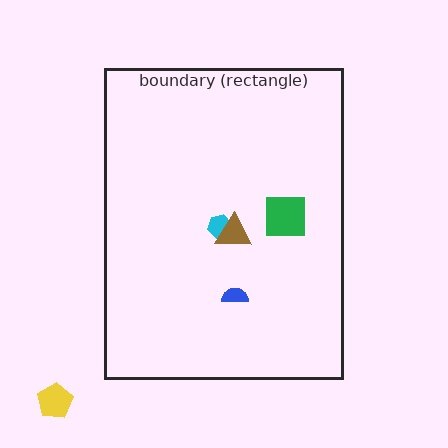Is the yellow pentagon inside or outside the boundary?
Outside.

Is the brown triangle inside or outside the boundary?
Inside.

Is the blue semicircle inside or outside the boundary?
Inside.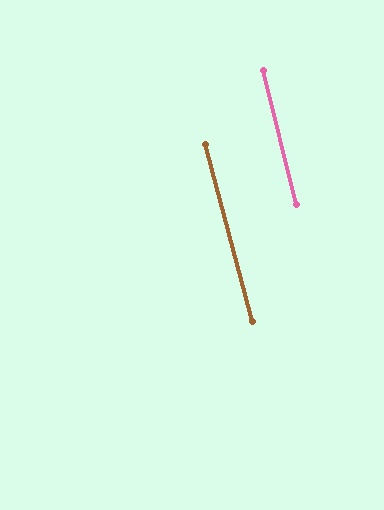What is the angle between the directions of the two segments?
Approximately 1 degree.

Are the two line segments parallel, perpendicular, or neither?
Parallel — their directions differ by only 1.4°.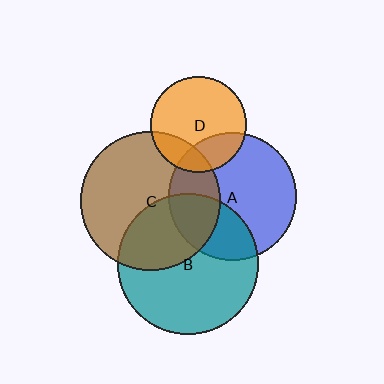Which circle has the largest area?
Circle B (teal).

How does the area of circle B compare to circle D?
Approximately 2.1 times.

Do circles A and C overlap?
Yes.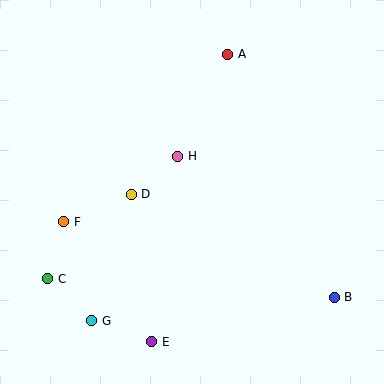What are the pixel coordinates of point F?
Point F is at (64, 222).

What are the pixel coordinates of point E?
Point E is at (152, 342).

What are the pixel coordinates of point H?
Point H is at (178, 156).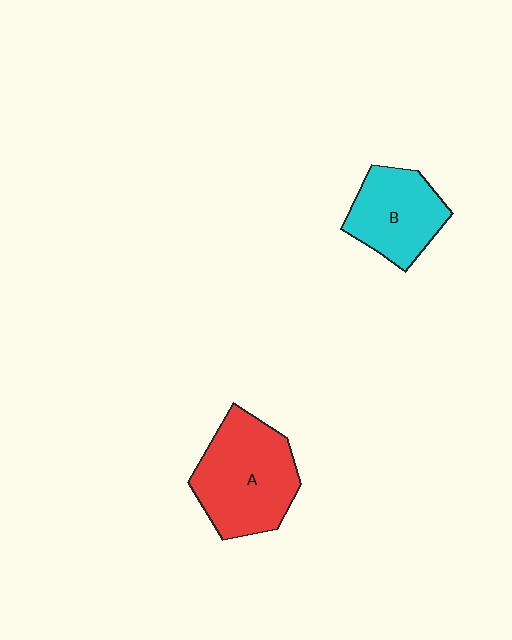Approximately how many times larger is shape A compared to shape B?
Approximately 1.4 times.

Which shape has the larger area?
Shape A (red).